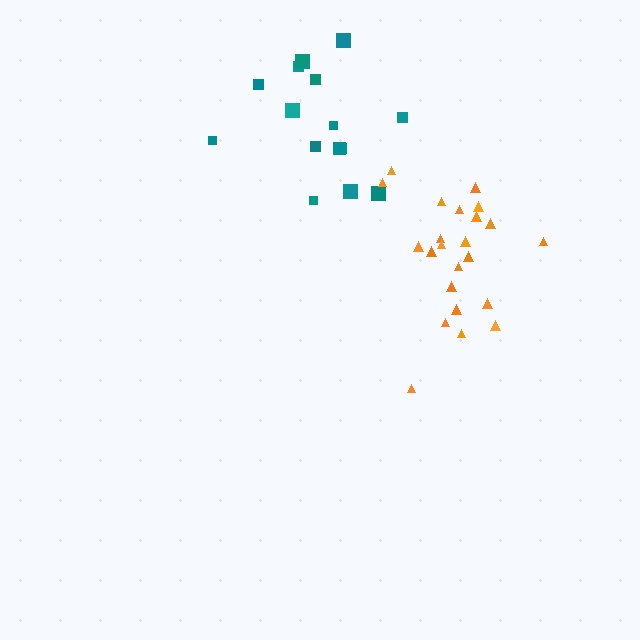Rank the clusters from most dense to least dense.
orange, teal.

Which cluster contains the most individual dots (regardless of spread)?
Orange (23).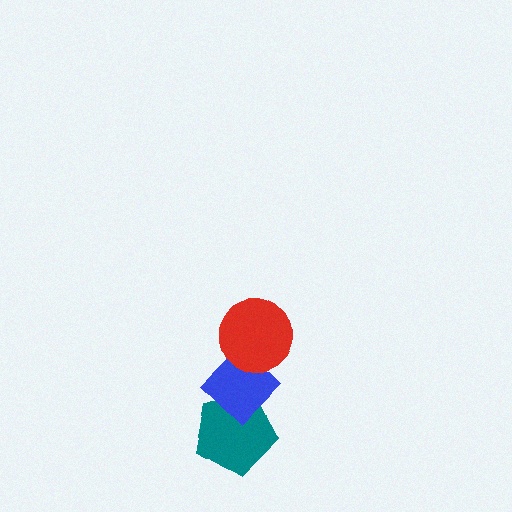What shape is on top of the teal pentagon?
The blue diamond is on top of the teal pentagon.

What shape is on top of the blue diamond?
The red circle is on top of the blue diamond.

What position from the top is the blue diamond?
The blue diamond is 2nd from the top.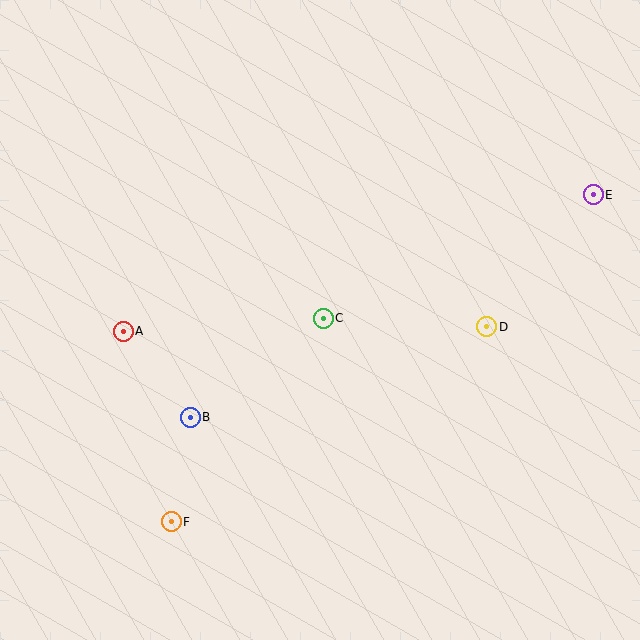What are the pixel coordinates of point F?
Point F is at (171, 522).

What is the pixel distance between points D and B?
The distance between D and B is 310 pixels.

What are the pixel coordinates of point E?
Point E is at (593, 195).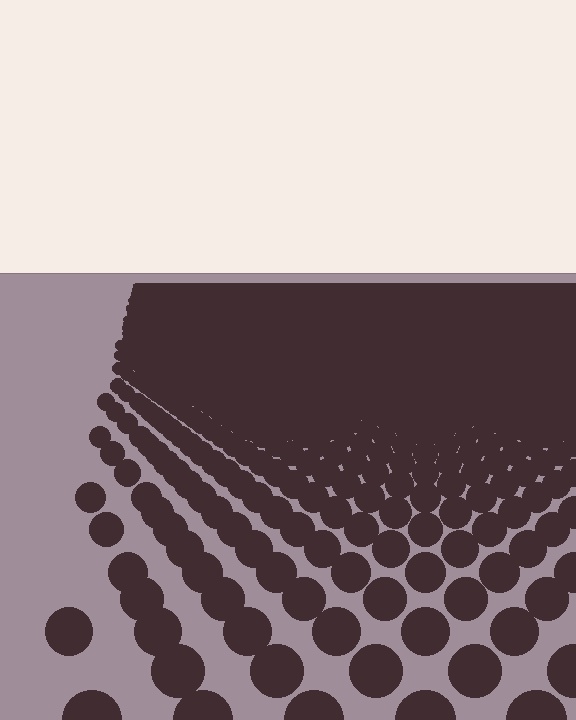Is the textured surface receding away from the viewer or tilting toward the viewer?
The surface is receding away from the viewer. Texture elements get smaller and denser toward the top.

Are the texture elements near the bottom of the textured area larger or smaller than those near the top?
Larger. Near the bottom, elements are closer to the viewer and appear at a bigger on-screen size.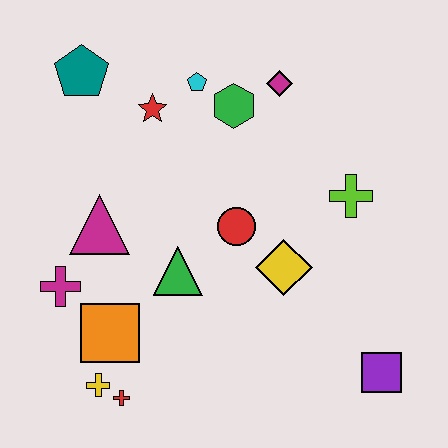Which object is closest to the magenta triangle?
The magenta cross is closest to the magenta triangle.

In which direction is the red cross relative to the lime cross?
The red cross is to the left of the lime cross.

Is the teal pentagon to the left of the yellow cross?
Yes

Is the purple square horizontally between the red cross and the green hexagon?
No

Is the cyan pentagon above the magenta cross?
Yes